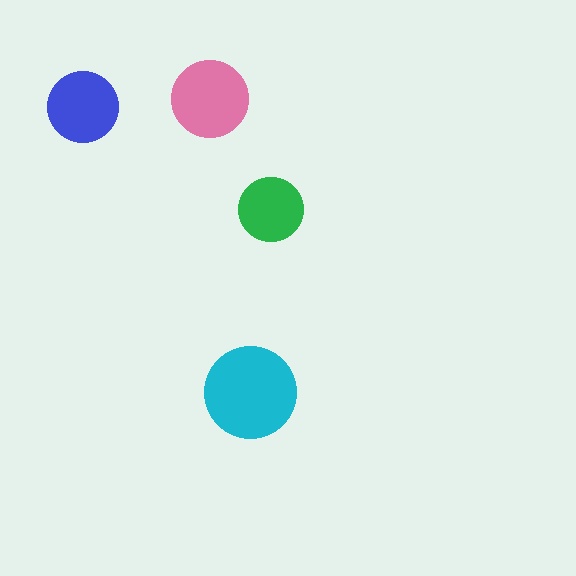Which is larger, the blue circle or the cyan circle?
The cyan one.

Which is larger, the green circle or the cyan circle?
The cyan one.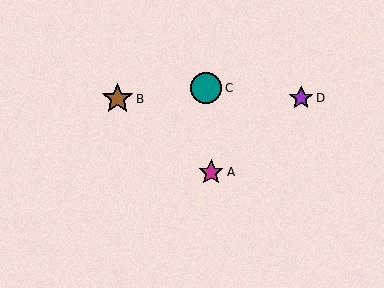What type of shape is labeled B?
Shape B is a brown star.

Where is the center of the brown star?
The center of the brown star is at (118, 99).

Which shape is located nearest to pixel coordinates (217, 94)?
The teal circle (labeled C) at (206, 88) is nearest to that location.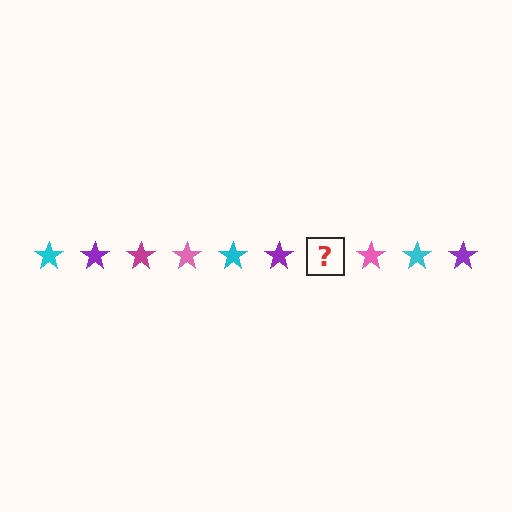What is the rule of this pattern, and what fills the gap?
The rule is that the pattern cycles through cyan, purple, magenta, pink stars. The gap should be filled with a magenta star.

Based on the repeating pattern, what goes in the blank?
The blank should be a magenta star.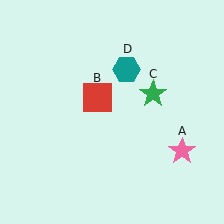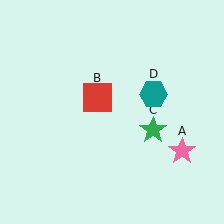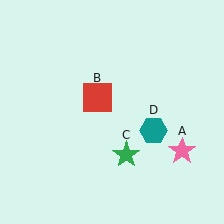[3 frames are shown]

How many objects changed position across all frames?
2 objects changed position: green star (object C), teal hexagon (object D).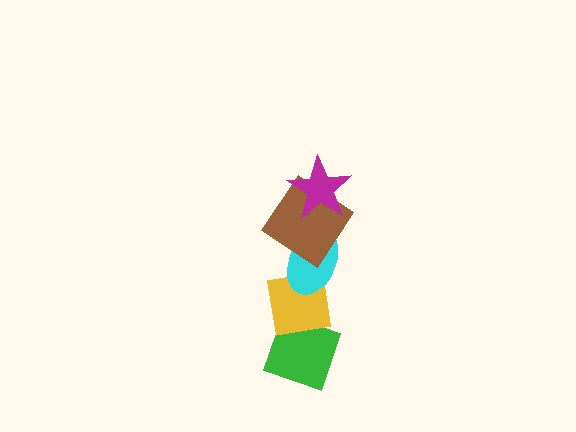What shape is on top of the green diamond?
The yellow square is on top of the green diamond.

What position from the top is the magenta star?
The magenta star is 1st from the top.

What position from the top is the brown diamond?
The brown diamond is 2nd from the top.